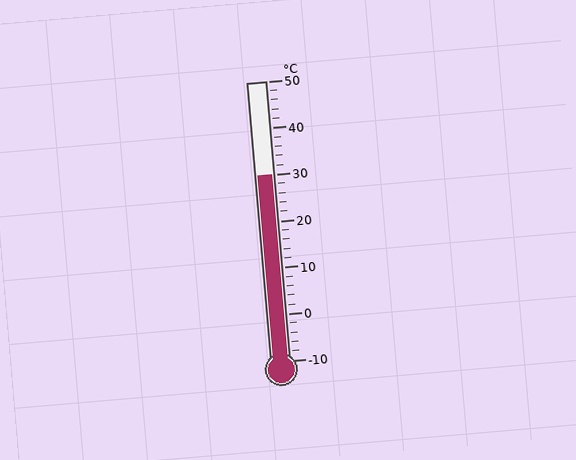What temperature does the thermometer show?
The thermometer shows approximately 30°C.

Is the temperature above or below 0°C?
The temperature is above 0°C.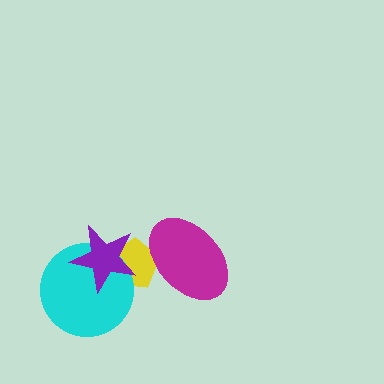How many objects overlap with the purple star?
2 objects overlap with the purple star.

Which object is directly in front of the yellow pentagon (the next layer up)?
The magenta ellipse is directly in front of the yellow pentagon.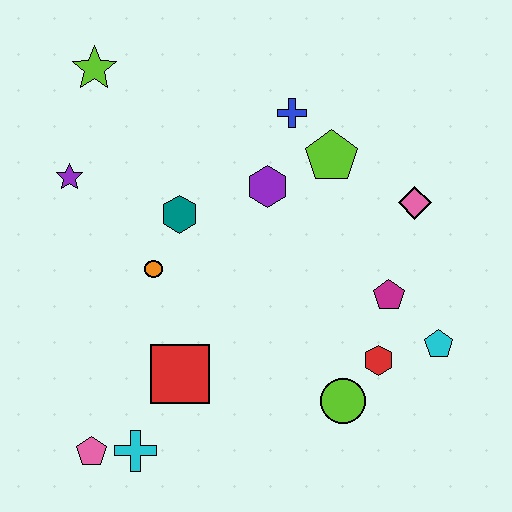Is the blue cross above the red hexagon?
Yes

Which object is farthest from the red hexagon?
The lime star is farthest from the red hexagon.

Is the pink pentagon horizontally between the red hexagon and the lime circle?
No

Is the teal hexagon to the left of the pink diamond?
Yes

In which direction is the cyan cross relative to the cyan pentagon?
The cyan cross is to the left of the cyan pentagon.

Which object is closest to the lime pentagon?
The blue cross is closest to the lime pentagon.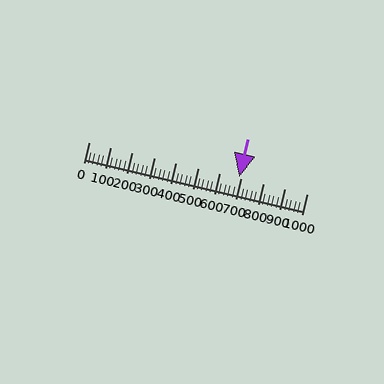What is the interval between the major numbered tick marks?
The major tick marks are spaced 100 units apart.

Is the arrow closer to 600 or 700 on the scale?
The arrow is closer to 700.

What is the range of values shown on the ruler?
The ruler shows values from 0 to 1000.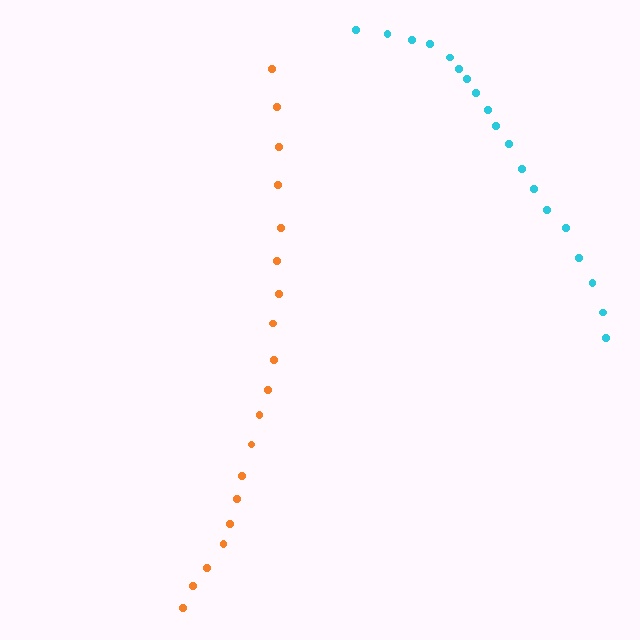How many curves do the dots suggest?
There are 2 distinct paths.